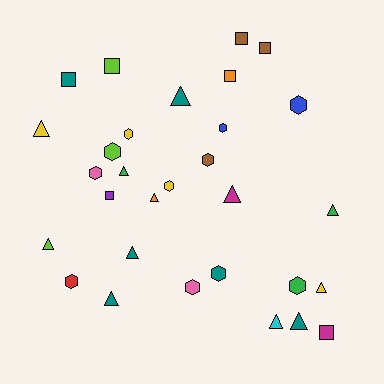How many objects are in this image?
There are 30 objects.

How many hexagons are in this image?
There are 11 hexagons.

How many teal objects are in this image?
There are 6 teal objects.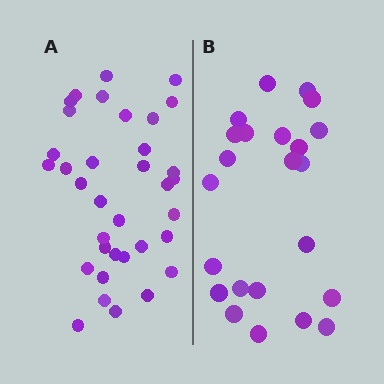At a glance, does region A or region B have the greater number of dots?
Region A (the left region) has more dots.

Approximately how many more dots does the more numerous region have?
Region A has roughly 12 or so more dots than region B.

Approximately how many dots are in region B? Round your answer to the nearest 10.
About 20 dots. (The exact count is 23, which rounds to 20.)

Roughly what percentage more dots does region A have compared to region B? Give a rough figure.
About 50% more.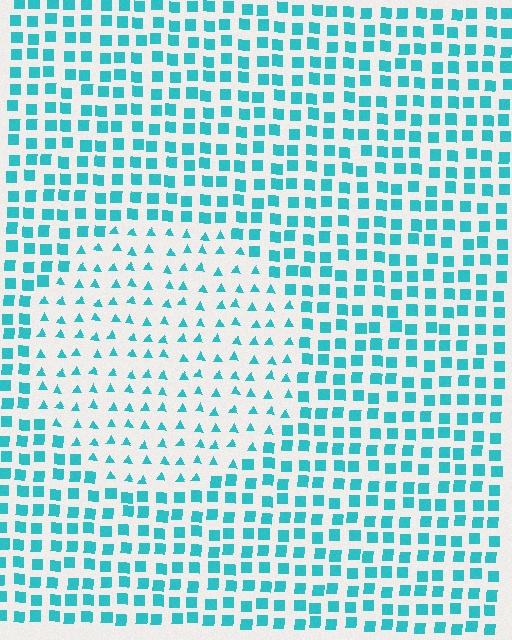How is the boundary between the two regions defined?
The boundary is defined by a change in element shape: triangles inside vs. squares outside. All elements share the same color and spacing.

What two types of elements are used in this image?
The image uses triangles inside the circle region and squares outside it.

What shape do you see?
I see a circle.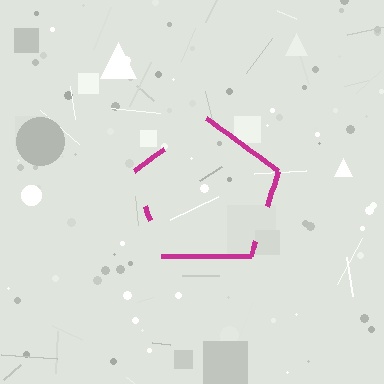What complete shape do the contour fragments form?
The contour fragments form a pentagon.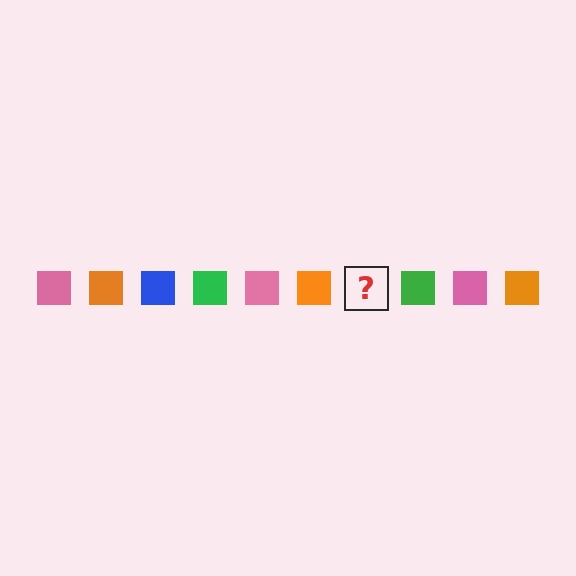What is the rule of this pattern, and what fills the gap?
The rule is that the pattern cycles through pink, orange, blue, green squares. The gap should be filled with a blue square.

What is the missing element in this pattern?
The missing element is a blue square.